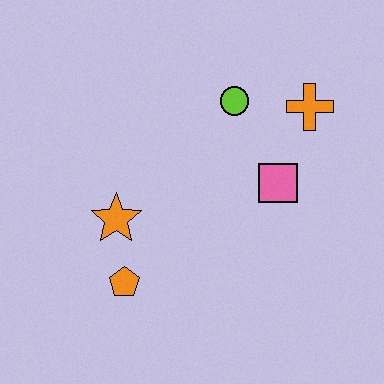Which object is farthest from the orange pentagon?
The orange cross is farthest from the orange pentagon.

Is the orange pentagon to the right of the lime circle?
No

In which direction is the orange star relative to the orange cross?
The orange star is to the left of the orange cross.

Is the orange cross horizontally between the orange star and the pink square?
No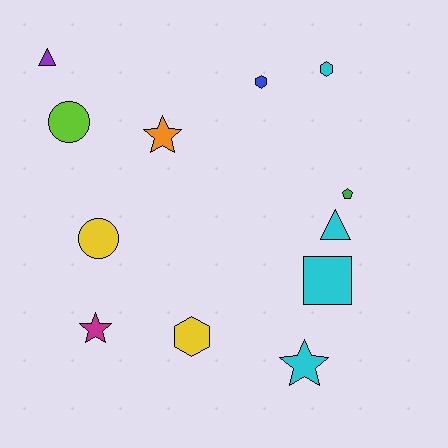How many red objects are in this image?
There are no red objects.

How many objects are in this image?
There are 12 objects.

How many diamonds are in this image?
There are no diamonds.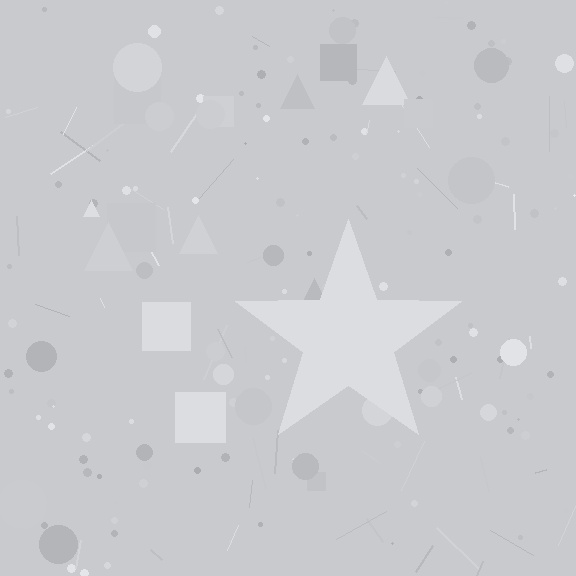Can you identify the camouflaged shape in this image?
The camouflaged shape is a star.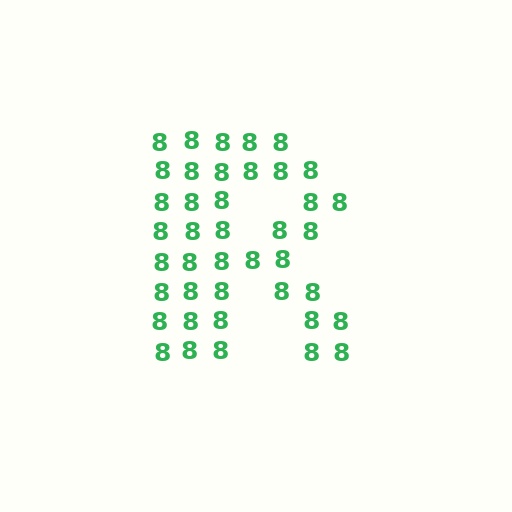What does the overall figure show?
The overall figure shows the letter R.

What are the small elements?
The small elements are digit 8's.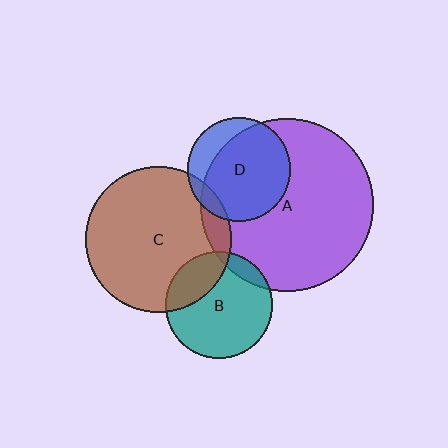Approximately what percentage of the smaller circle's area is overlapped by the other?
Approximately 25%.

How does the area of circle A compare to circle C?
Approximately 1.4 times.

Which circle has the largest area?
Circle A (purple).